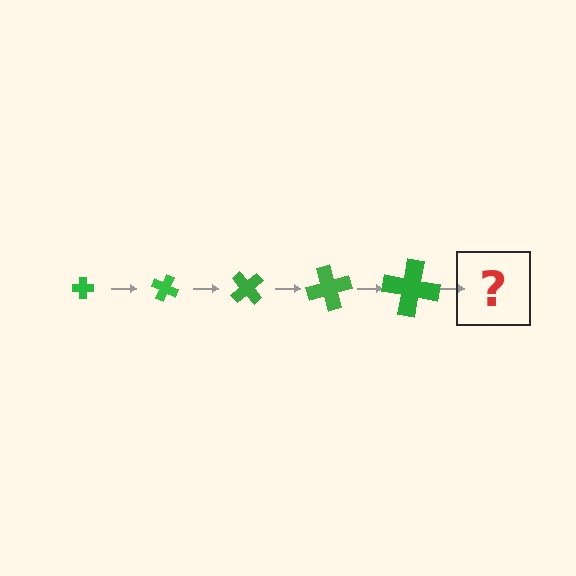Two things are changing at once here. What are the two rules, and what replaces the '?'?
The two rules are that the cross grows larger each step and it rotates 25 degrees each step. The '?' should be a cross, larger than the previous one and rotated 125 degrees from the start.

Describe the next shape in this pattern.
It should be a cross, larger than the previous one and rotated 125 degrees from the start.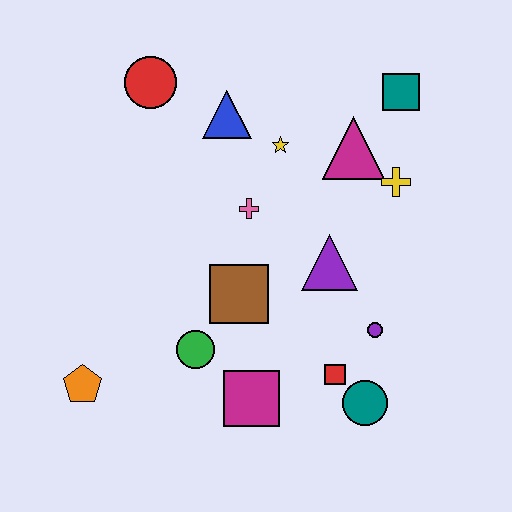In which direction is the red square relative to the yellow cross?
The red square is below the yellow cross.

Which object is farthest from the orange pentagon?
The teal square is farthest from the orange pentagon.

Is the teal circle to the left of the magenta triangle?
No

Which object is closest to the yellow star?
The blue triangle is closest to the yellow star.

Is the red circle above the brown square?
Yes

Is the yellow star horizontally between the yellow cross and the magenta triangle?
No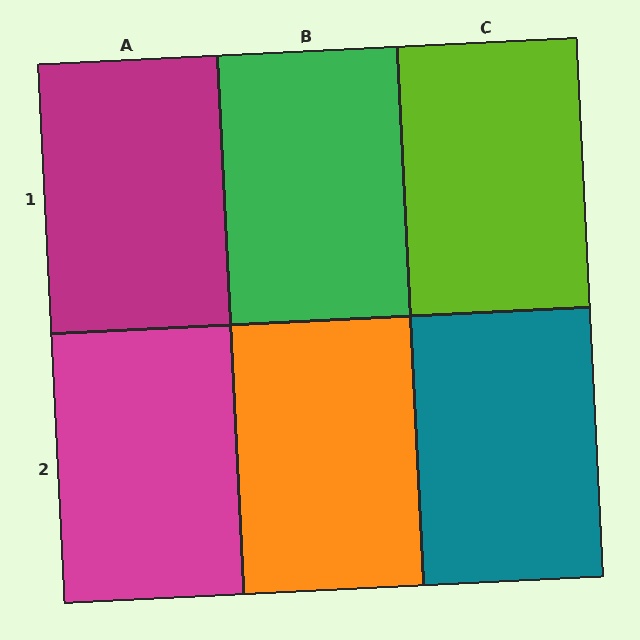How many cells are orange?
1 cell is orange.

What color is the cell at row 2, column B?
Orange.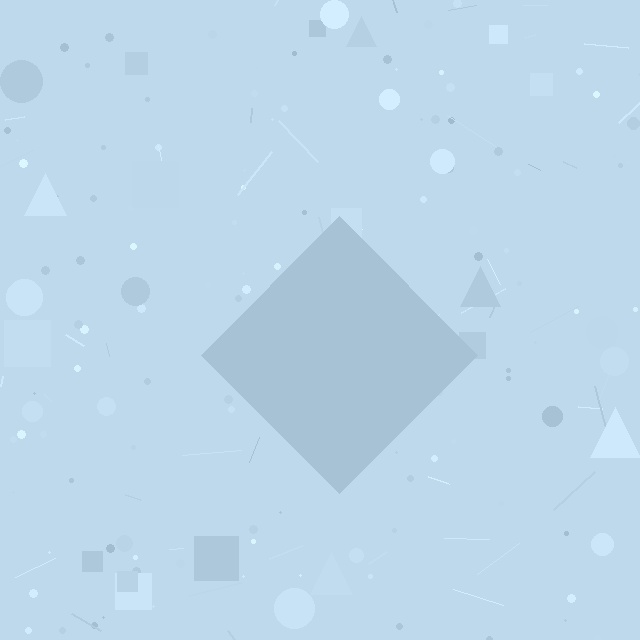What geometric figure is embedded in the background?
A diamond is embedded in the background.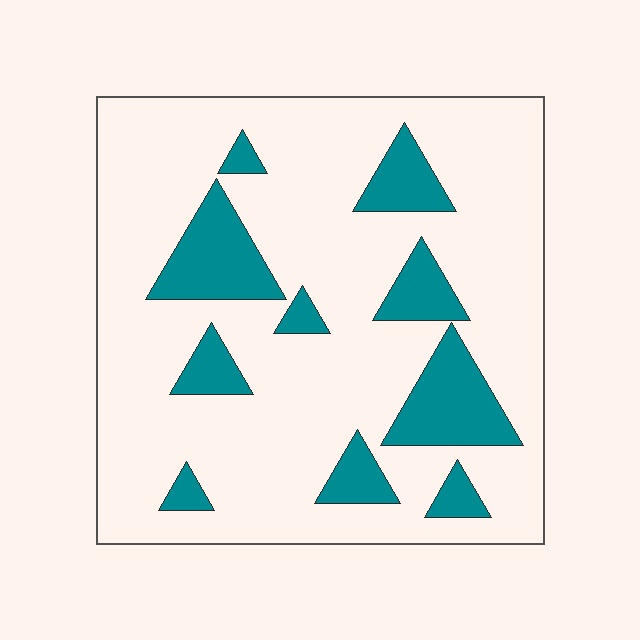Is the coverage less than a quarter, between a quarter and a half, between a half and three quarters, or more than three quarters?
Less than a quarter.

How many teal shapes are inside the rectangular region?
10.